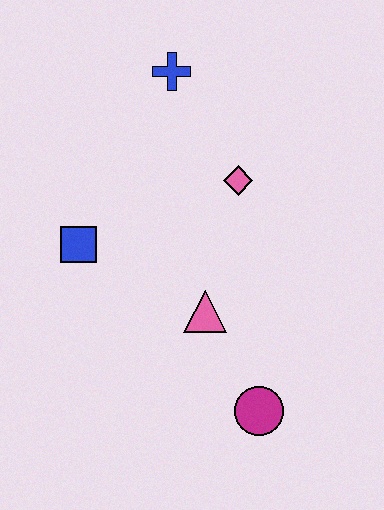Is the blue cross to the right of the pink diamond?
No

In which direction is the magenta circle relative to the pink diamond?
The magenta circle is below the pink diamond.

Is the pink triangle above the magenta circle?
Yes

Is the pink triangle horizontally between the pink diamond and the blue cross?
Yes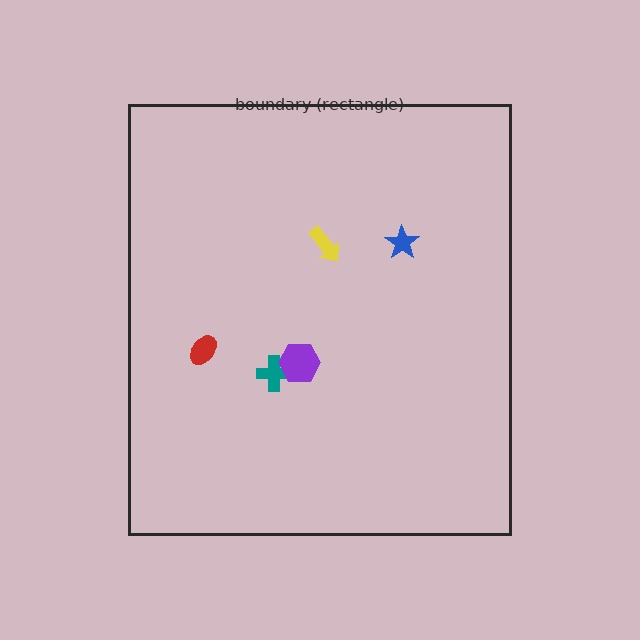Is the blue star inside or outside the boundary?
Inside.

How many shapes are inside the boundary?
5 inside, 0 outside.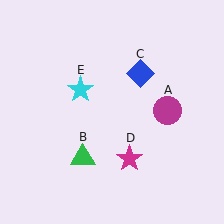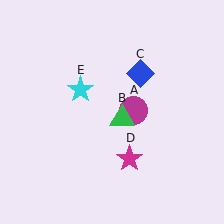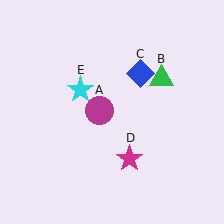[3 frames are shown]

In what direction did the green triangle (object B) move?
The green triangle (object B) moved up and to the right.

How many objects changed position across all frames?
2 objects changed position: magenta circle (object A), green triangle (object B).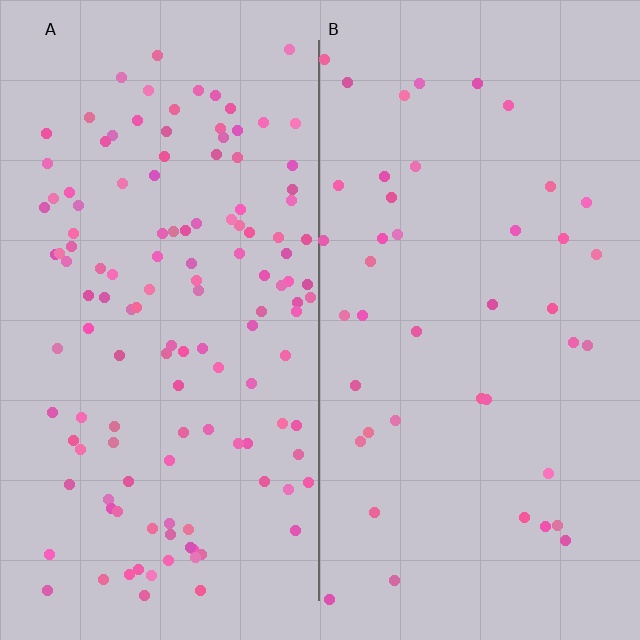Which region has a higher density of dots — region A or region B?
A (the left).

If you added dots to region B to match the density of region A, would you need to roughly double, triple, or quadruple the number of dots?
Approximately triple.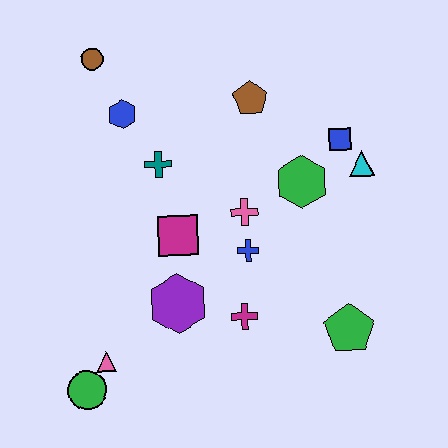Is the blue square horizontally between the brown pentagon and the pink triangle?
No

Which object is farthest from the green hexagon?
The green circle is farthest from the green hexagon.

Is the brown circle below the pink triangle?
No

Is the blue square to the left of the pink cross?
No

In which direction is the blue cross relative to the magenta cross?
The blue cross is above the magenta cross.